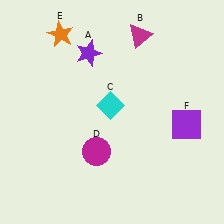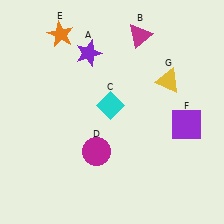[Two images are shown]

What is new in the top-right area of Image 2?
A yellow triangle (G) was added in the top-right area of Image 2.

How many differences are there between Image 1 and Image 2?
There is 1 difference between the two images.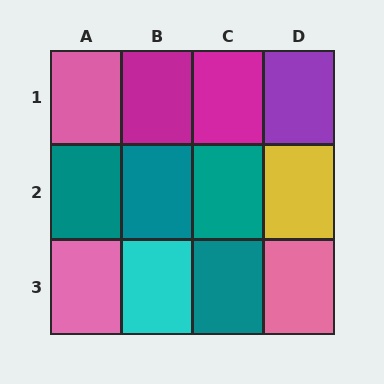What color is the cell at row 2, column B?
Teal.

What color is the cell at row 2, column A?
Teal.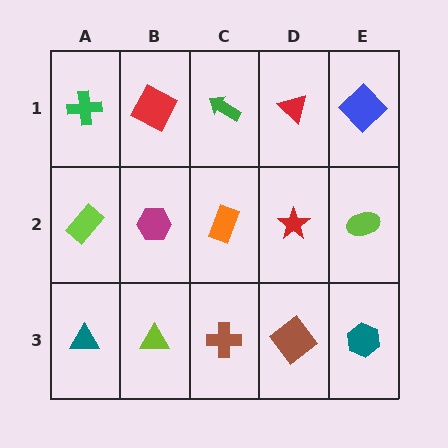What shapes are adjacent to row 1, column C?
An orange rectangle (row 2, column C), a red square (row 1, column B), a red triangle (row 1, column D).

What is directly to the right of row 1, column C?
A red triangle.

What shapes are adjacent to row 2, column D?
A red triangle (row 1, column D), a brown diamond (row 3, column D), an orange rectangle (row 2, column C), a lime ellipse (row 2, column E).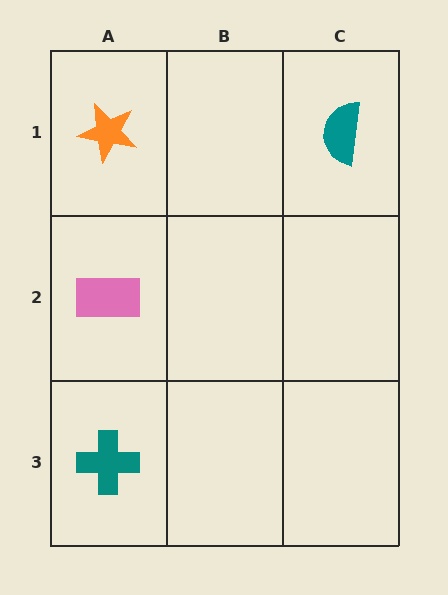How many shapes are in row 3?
1 shape.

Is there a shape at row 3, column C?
No, that cell is empty.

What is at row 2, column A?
A pink rectangle.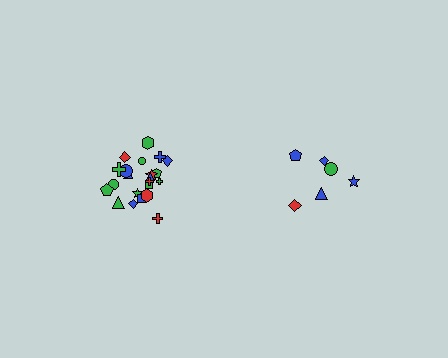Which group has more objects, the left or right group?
The left group.